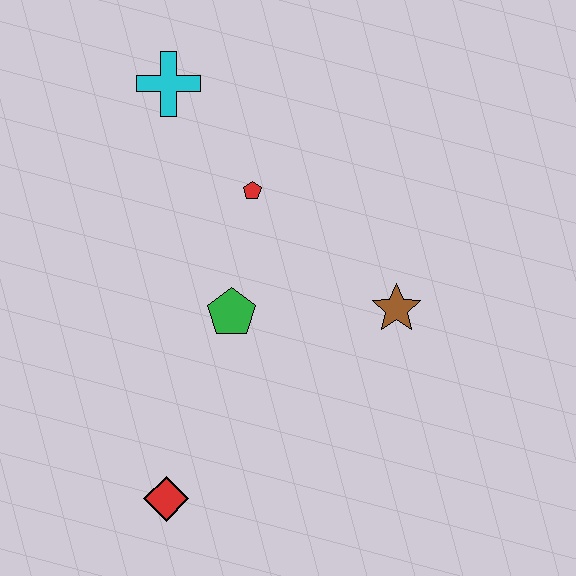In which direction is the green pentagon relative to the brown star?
The green pentagon is to the left of the brown star.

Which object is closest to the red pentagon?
The green pentagon is closest to the red pentagon.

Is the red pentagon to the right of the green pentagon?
Yes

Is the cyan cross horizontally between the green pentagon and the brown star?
No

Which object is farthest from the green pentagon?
The cyan cross is farthest from the green pentagon.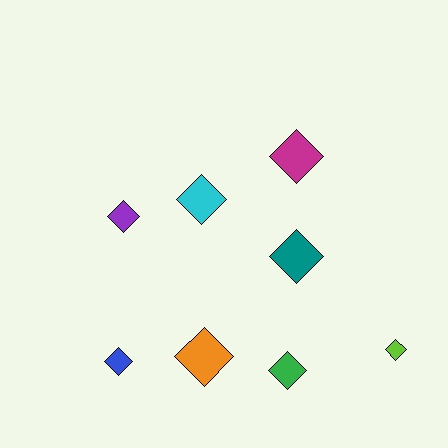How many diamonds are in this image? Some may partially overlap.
There are 8 diamonds.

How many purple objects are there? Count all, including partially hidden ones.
There is 1 purple object.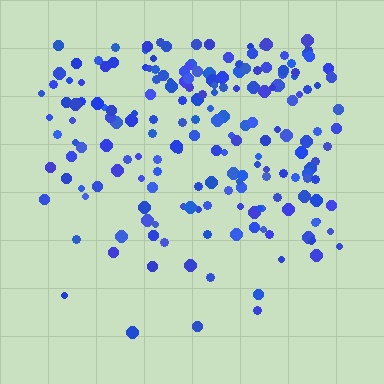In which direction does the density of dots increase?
From bottom to top, with the top side densest.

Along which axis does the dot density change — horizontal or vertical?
Vertical.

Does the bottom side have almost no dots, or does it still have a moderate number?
Still a moderate number, just noticeably fewer than the top.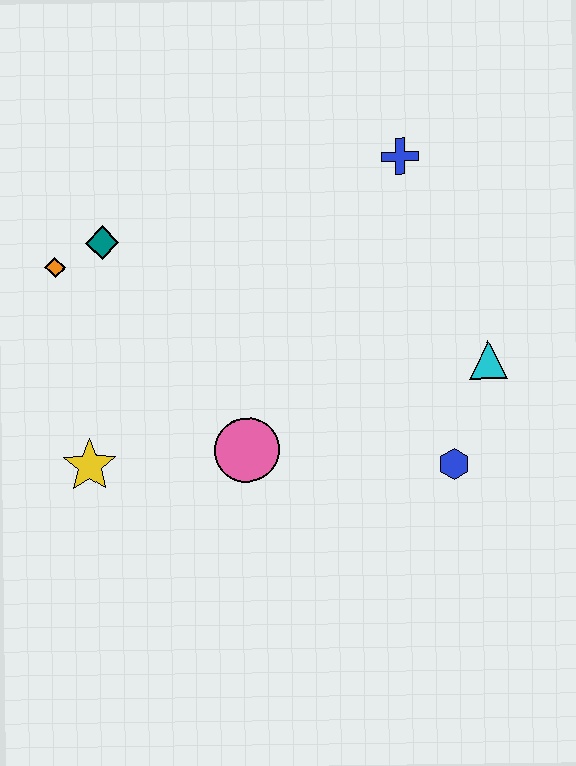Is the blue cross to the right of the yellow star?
Yes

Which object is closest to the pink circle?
The yellow star is closest to the pink circle.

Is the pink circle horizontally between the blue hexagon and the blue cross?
No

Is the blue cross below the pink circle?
No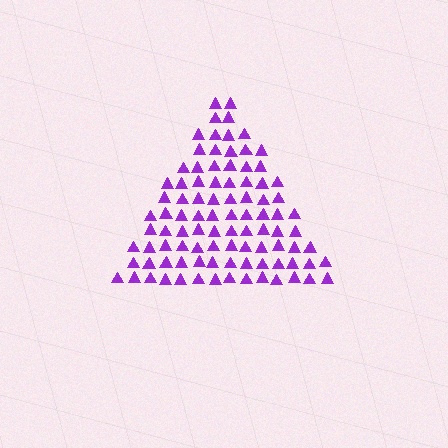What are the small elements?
The small elements are triangles.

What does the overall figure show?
The overall figure shows a triangle.